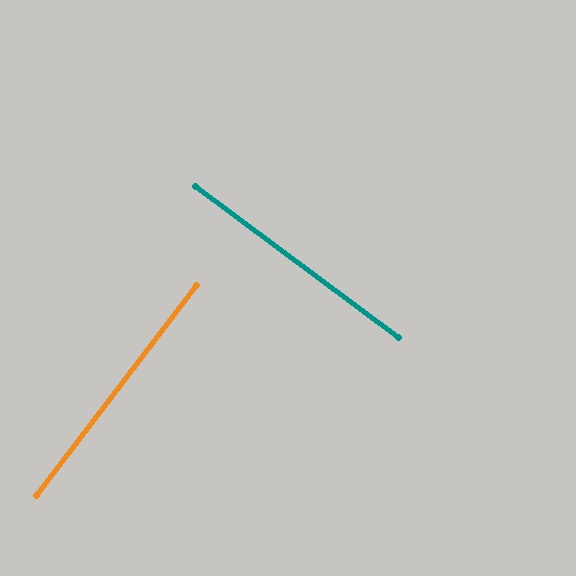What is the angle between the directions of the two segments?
Approximately 89 degrees.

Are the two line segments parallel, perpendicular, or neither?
Perpendicular — they meet at approximately 89°.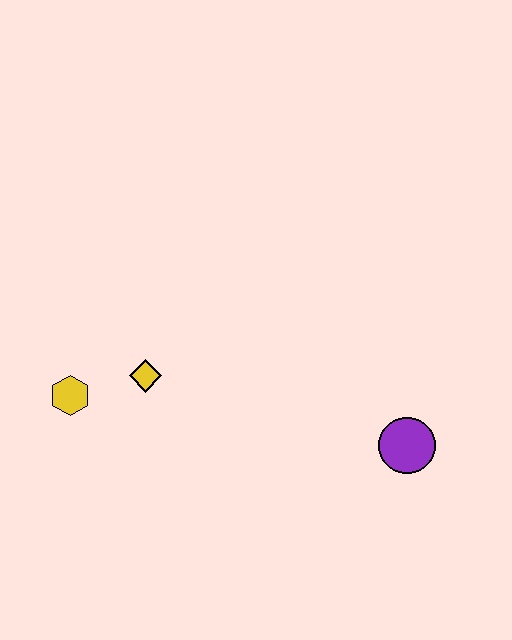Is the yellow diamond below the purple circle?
No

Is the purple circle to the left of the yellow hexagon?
No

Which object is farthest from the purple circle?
The yellow hexagon is farthest from the purple circle.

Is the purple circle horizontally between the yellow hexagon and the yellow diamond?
No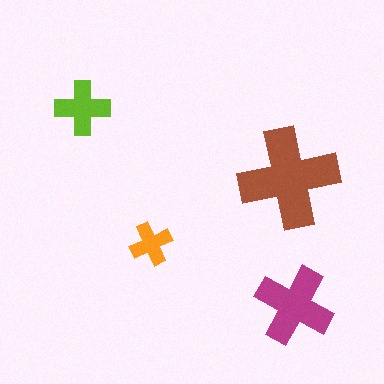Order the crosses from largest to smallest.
the brown one, the magenta one, the lime one, the orange one.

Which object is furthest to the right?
The magenta cross is rightmost.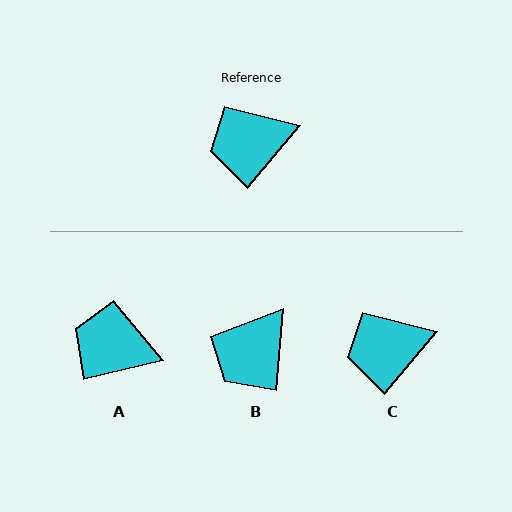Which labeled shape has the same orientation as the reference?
C.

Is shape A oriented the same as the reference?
No, it is off by about 36 degrees.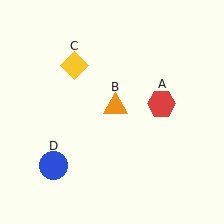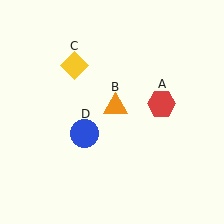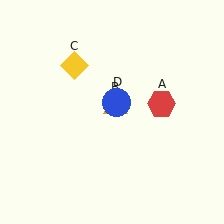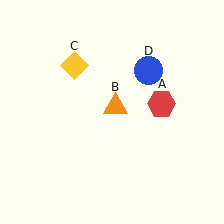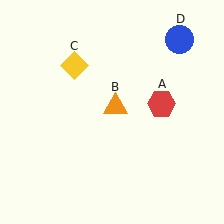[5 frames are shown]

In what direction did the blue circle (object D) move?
The blue circle (object D) moved up and to the right.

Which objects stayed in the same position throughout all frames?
Red hexagon (object A) and orange triangle (object B) and yellow diamond (object C) remained stationary.